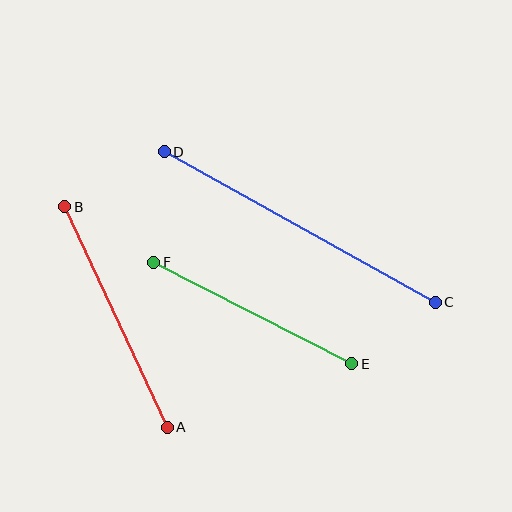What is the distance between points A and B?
The distance is approximately 243 pixels.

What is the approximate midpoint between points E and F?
The midpoint is at approximately (253, 313) pixels.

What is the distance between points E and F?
The distance is approximately 223 pixels.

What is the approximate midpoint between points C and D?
The midpoint is at approximately (300, 227) pixels.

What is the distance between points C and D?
The distance is approximately 310 pixels.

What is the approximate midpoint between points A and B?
The midpoint is at approximately (116, 317) pixels.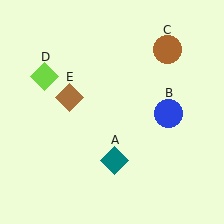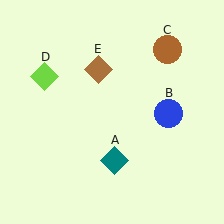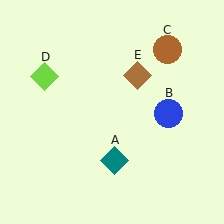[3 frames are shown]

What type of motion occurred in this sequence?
The brown diamond (object E) rotated clockwise around the center of the scene.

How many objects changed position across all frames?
1 object changed position: brown diamond (object E).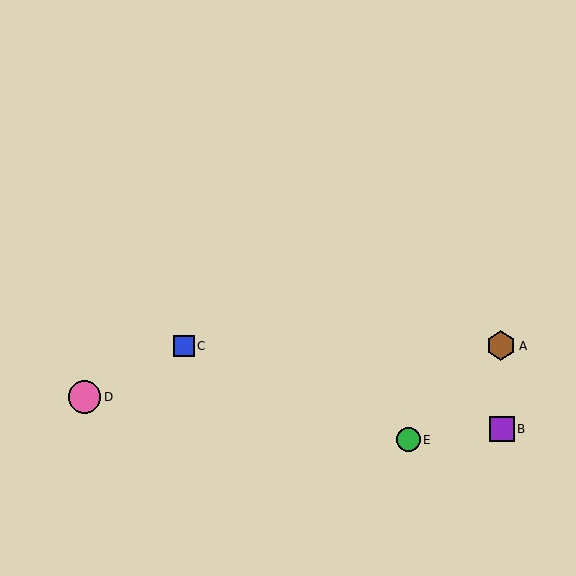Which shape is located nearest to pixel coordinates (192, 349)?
The blue square (labeled C) at (184, 346) is nearest to that location.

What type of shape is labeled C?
Shape C is a blue square.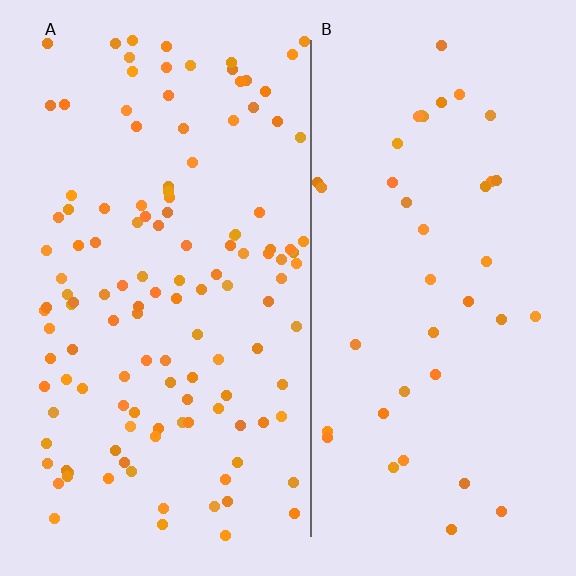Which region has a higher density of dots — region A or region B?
A (the left).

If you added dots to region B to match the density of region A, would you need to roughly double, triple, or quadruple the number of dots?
Approximately triple.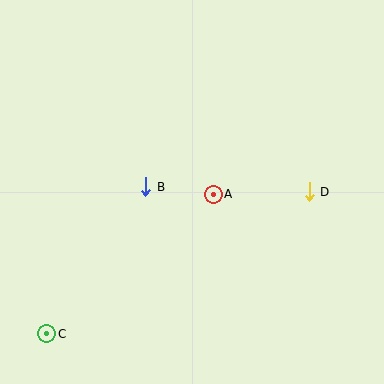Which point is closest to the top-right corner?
Point D is closest to the top-right corner.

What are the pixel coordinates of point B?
Point B is at (146, 187).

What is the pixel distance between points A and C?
The distance between A and C is 217 pixels.